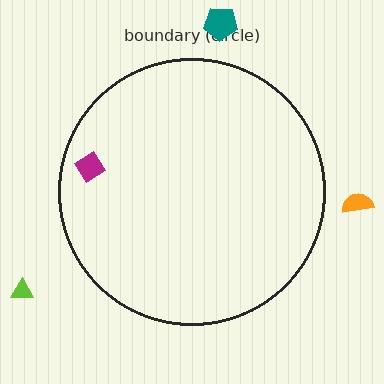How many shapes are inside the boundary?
1 inside, 3 outside.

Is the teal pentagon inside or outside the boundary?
Outside.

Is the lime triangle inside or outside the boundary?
Outside.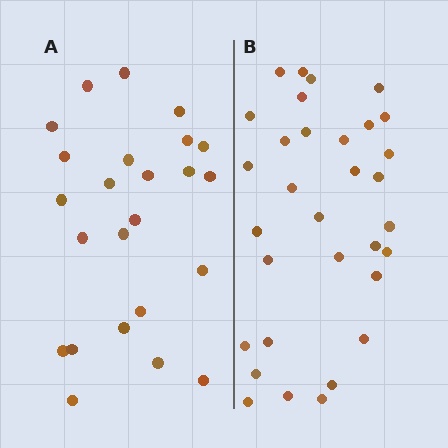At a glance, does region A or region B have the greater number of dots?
Region B (the right region) has more dots.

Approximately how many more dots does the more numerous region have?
Region B has roughly 8 or so more dots than region A.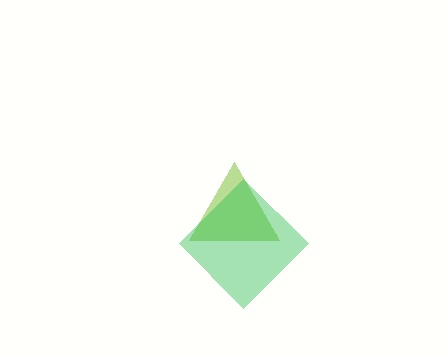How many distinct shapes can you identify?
There are 2 distinct shapes: a lime triangle, a green diamond.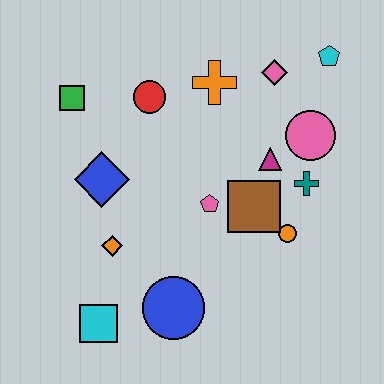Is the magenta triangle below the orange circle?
No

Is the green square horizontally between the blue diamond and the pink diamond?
No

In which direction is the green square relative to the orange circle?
The green square is to the left of the orange circle.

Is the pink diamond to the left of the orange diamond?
No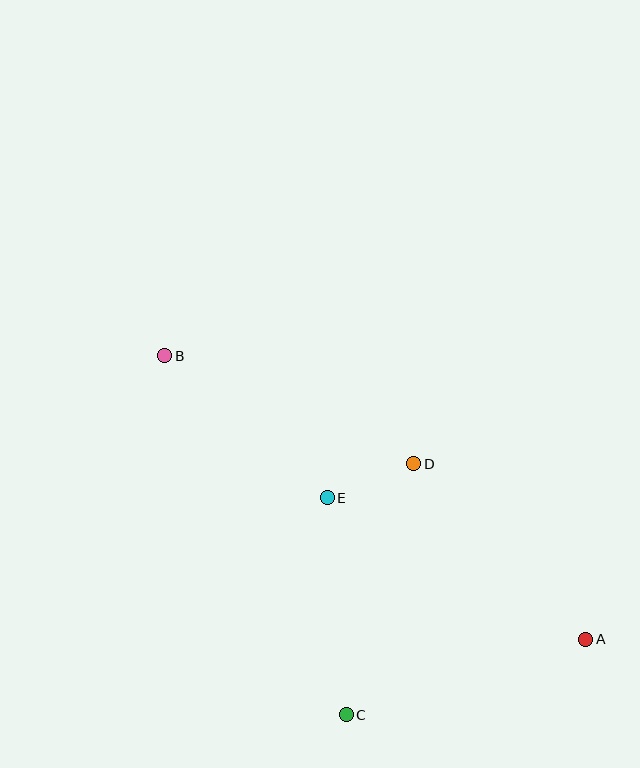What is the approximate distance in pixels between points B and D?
The distance between B and D is approximately 272 pixels.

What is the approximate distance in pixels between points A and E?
The distance between A and E is approximately 295 pixels.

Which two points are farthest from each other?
Points A and B are farthest from each other.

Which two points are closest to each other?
Points D and E are closest to each other.